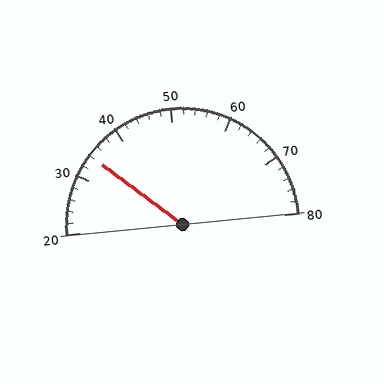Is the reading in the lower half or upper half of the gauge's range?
The reading is in the lower half of the range (20 to 80).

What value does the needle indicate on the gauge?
The needle indicates approximately 34.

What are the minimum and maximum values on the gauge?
The gauge ranges from 20 to 80.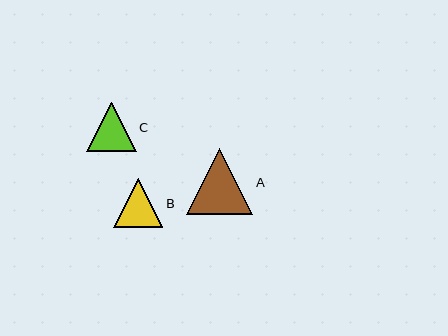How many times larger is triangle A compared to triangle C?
Triangle A is approximately 1.3 times the size of triangle C.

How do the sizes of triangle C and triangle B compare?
Triangle C and triangle B are approximately the same size.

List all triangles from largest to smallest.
From largest to smallest: A, C, B.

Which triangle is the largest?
Triangle A is the largest with a size of approximately 66 pixels.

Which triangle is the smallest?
Triangle B is the smallest with a size of approximately 49 pixels.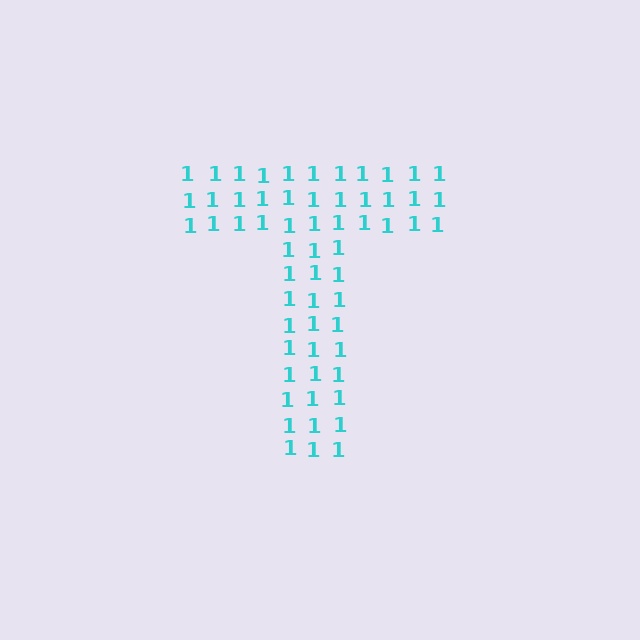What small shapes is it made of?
It is made of small digit 1's.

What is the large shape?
The large shape is the letter T.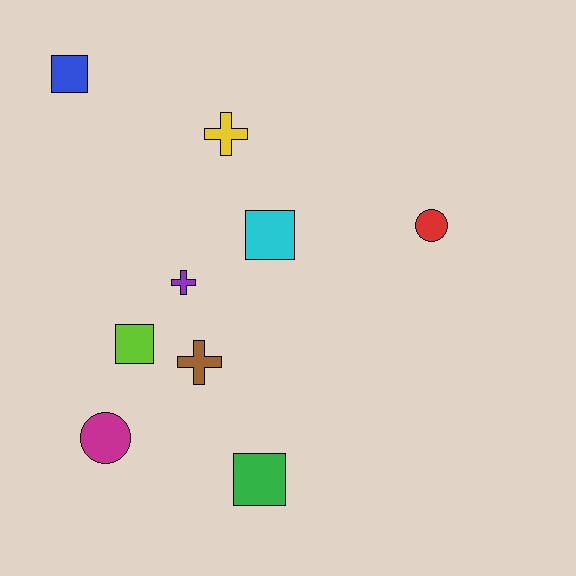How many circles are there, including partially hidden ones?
There are 2 circles.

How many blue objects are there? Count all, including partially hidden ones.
There is 1 blue object.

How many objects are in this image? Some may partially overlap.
There are 9 objects.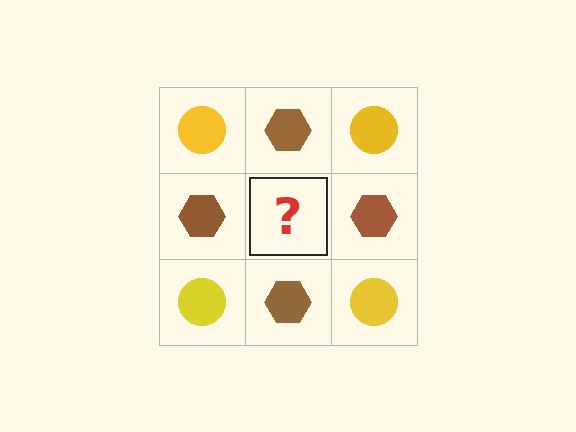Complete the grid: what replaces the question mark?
The question mark should be replaced with a yellow circle.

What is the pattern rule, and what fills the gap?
The rule is that it alternates yellow circle and brown hexagon in a checkerboard pattern. The gap should be filled with a yellow circle.